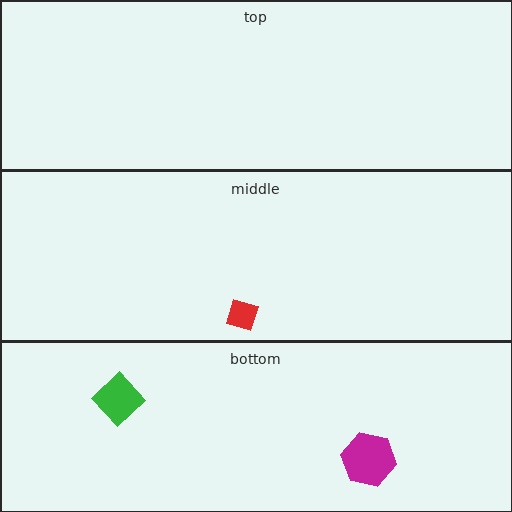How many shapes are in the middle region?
1.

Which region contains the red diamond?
The middle region.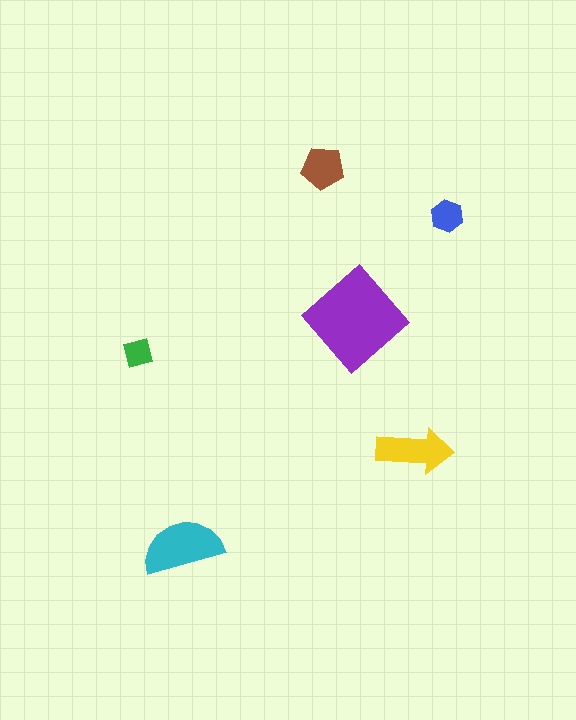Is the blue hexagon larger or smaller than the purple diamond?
Smaller.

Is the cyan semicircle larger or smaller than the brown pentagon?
Larger.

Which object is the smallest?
The green square.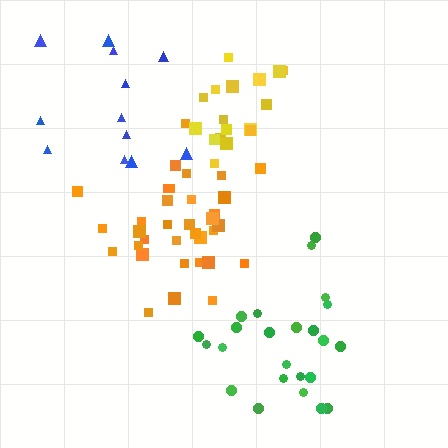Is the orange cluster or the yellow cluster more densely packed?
Yellow.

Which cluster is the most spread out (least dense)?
Blue.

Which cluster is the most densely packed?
Yellow.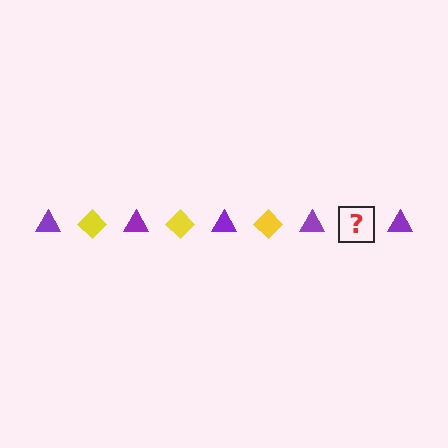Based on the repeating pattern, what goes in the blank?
The blank should be a yellow diamond.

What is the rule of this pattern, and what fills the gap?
The rule is that the pattern alternates between purple triangle and yellow diamond. The gap should be filled with a yellow diamond.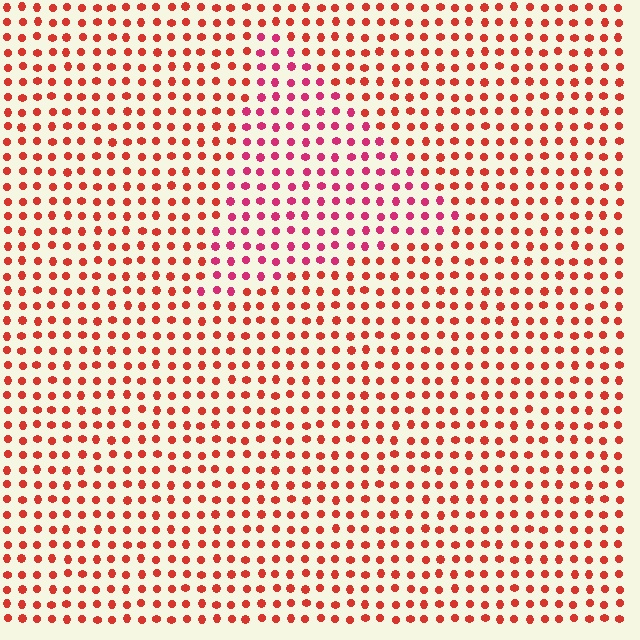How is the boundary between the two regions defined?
The boundary is defined purely by a slight shift in hue (about 30 degrees). Spacing, size, and orientation are identical on both sides.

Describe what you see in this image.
The image is filled with small red elements in a uniform arrangement. A triangle-shaped region is visible where the elements are tinted to a slightly different hue, forming a subtle color boundary.